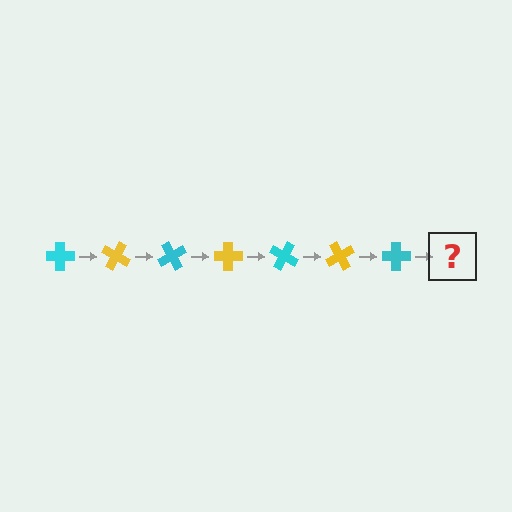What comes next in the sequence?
The next element should be a yellow cross, rotated 210 degrees from the start.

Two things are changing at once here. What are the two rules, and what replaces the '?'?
The two rules are that it rotates 30 degrees each step and the color cycles through cyan and yellow. The '?' should be a yellow cross, rotated 210 degrees from the start.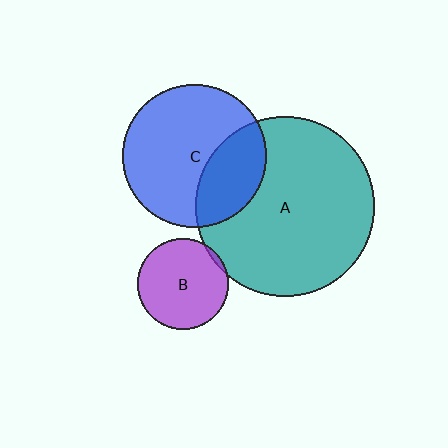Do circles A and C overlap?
Yes.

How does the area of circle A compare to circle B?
Approximately 3.9 times.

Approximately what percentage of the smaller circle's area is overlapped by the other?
Approximately 30%.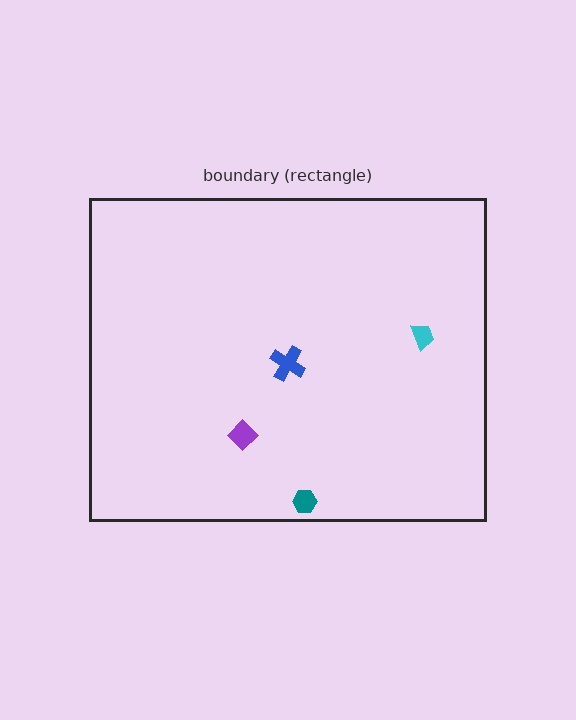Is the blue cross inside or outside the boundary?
Inside.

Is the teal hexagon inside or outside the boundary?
Inside.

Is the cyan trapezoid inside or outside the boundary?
Inside.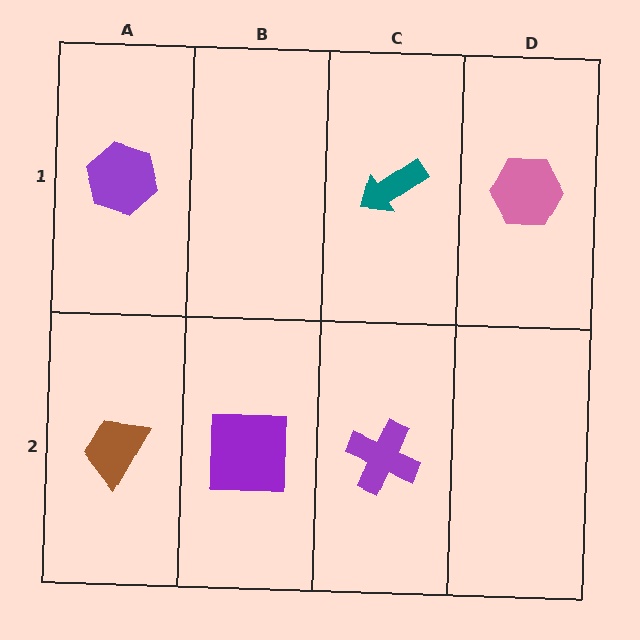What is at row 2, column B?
A purple square.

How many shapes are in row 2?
3 shapes.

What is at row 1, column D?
A pink hexagon.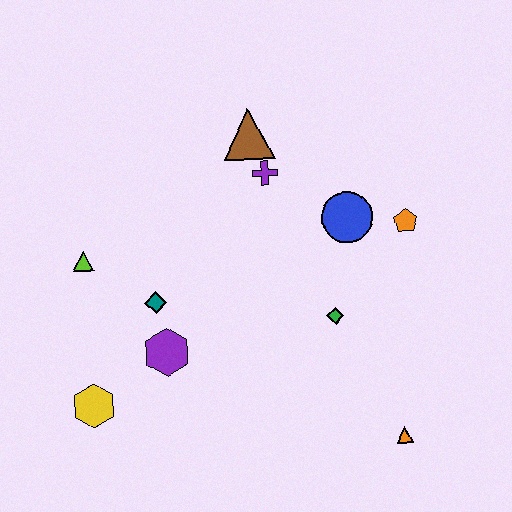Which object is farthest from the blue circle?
The yellow hexagon is farthest from the blue circle.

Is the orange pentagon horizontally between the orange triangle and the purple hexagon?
No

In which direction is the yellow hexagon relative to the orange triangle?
The yellow hexagon is to the left of the orange triangle.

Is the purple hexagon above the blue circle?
No